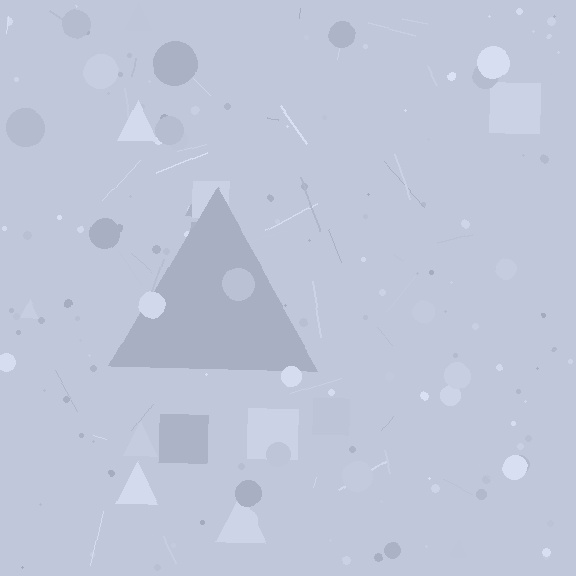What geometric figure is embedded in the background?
A triangle is embedded in the background.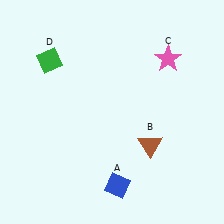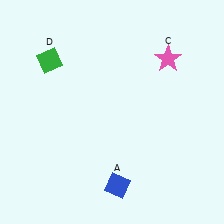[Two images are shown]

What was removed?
The brown triangle (B) was removed in Image 2.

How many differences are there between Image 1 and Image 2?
There is 1 difference between the two images.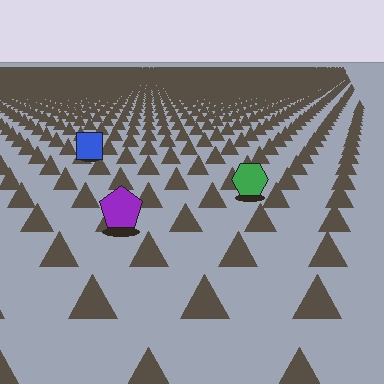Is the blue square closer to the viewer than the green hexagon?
No. The green hexagon is closer — you can tell from the texture gradient: the ground texture is coarser near it.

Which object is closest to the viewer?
The purple pentagon is closest. The texture marks near it are larger and more spread out.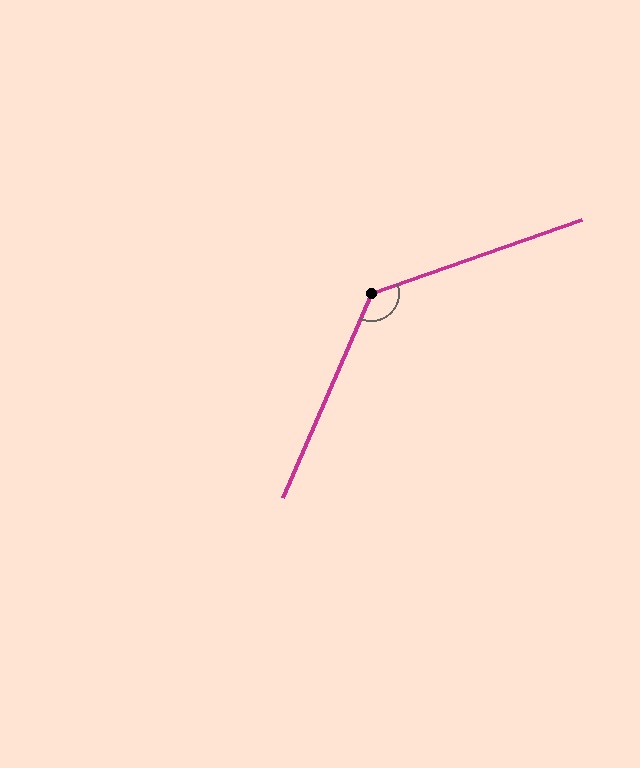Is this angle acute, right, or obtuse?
It is obtuse.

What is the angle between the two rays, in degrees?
Approximately 133 degrees.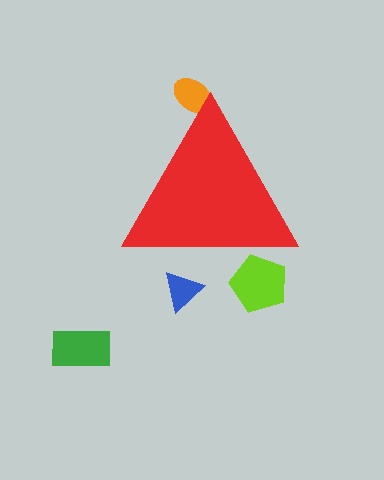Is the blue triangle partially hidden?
Yes, the blue triangle is partially hidden behind the red triangle.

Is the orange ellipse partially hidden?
Yes, the orange ellipse is partially hidden behind the red triangle.